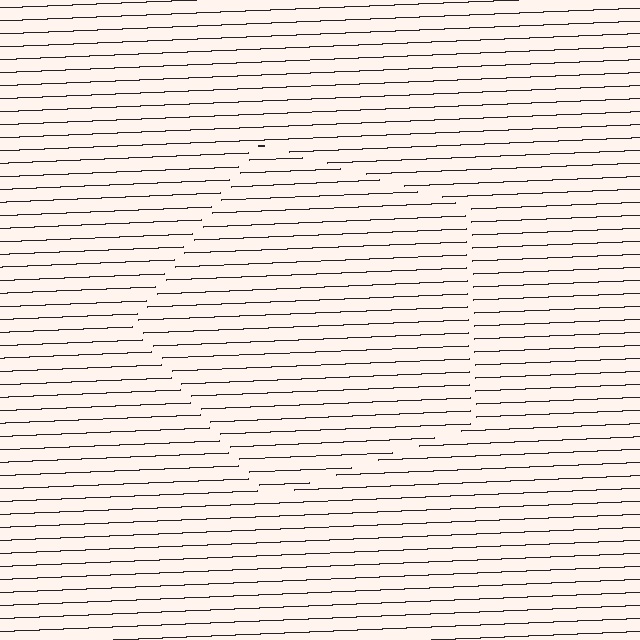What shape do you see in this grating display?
An illusory pentagon. The interior of the shape contains the same grating, shifted by half a period — the contour is defined by the phase discontinuity where line-ends from the inner and outer gratings abut.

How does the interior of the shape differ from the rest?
The interior of the shape contains the same grating, shifted by half a period — the contour is defined by the phase discontinuity where line-ends from the inner and outer gratings abut.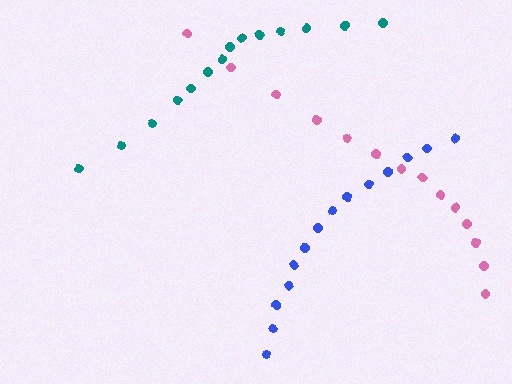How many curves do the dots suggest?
There are 3 distinct paths.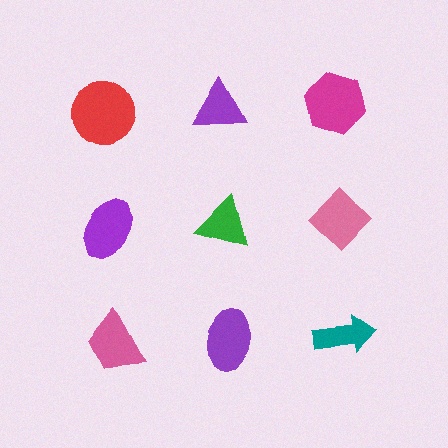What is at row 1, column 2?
A purple triangle.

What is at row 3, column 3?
A teal arrow.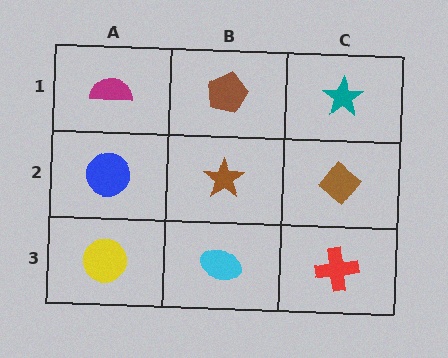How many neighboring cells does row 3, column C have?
2.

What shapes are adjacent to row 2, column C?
A teal star (row 1, column C), a red cross (row 3, column C), a brown star (row 2, column B).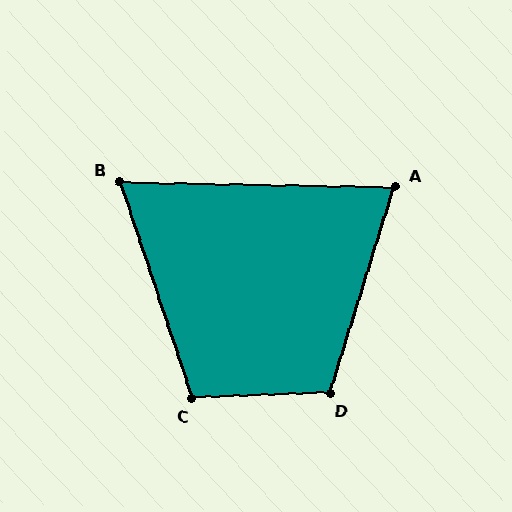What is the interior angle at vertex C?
Approximately 106 degrees (obtuse).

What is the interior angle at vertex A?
Approximately 74 degrees (acute).